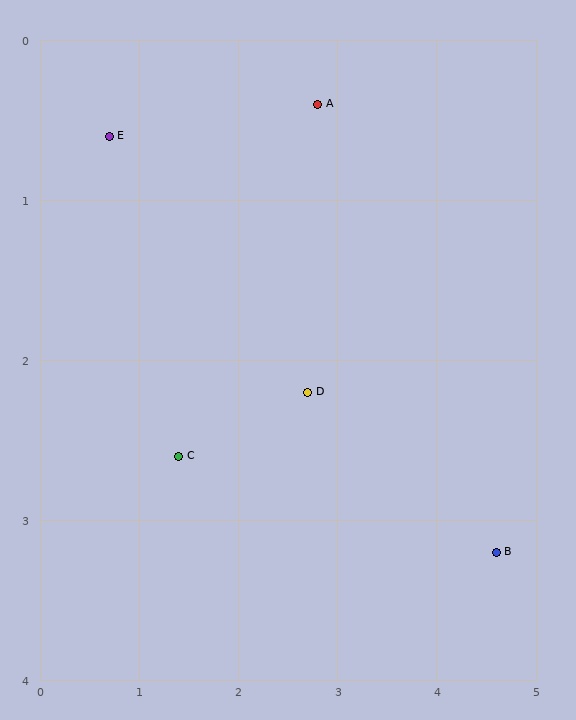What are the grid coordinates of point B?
Point B is at approximately (4.6, 3.2).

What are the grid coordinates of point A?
Point A is at approximately (2.8, 0.4).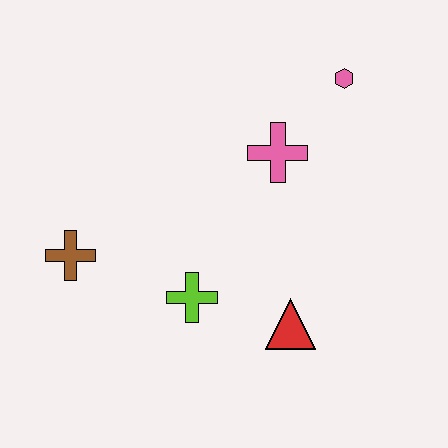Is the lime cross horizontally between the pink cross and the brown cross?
Yes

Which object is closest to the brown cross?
The lime cross is closest to the brown cross.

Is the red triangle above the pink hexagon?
No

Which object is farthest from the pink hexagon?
The brown cross is farthest from the pink hexagon.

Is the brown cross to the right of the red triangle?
No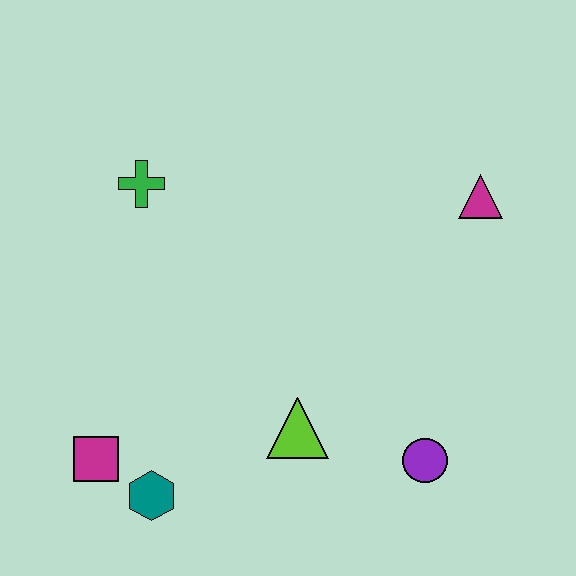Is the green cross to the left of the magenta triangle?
Yes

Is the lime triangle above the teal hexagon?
Yes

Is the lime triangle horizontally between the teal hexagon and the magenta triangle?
Yes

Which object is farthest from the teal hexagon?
The magenta triangle is farthest from the teal hexagon.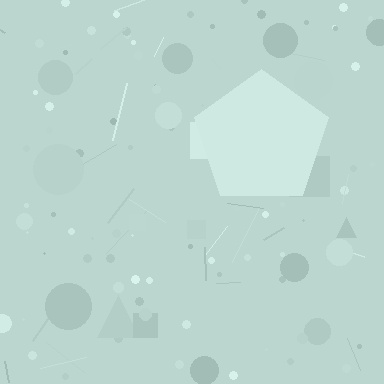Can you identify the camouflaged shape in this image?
The camouflaged shape is a pentagon.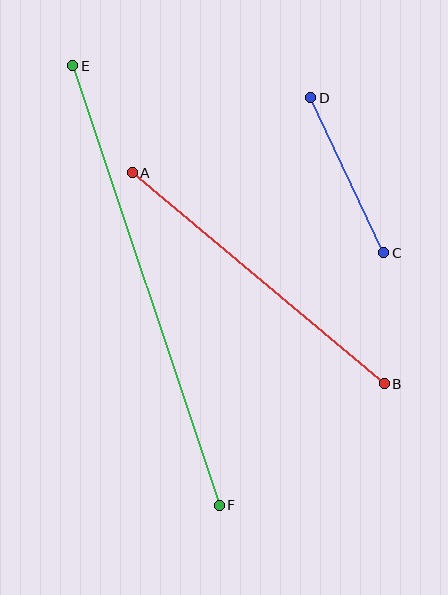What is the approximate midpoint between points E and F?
The midpoint is at approximately (146, 286) pixels.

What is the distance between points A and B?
The distance is approximately 329 pixels.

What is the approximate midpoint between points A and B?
The midpoint is at approximately (258, 278) pixels.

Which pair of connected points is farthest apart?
Points E and F are farthest apart.